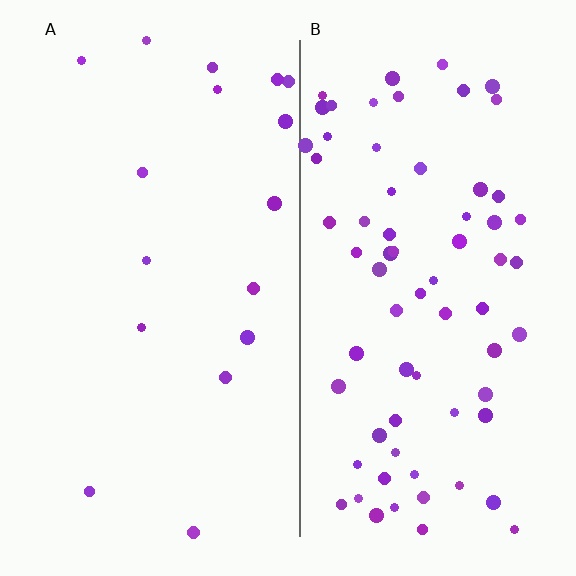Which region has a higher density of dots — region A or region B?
B (the right).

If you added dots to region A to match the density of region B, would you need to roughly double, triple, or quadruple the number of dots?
Approximately quadruple.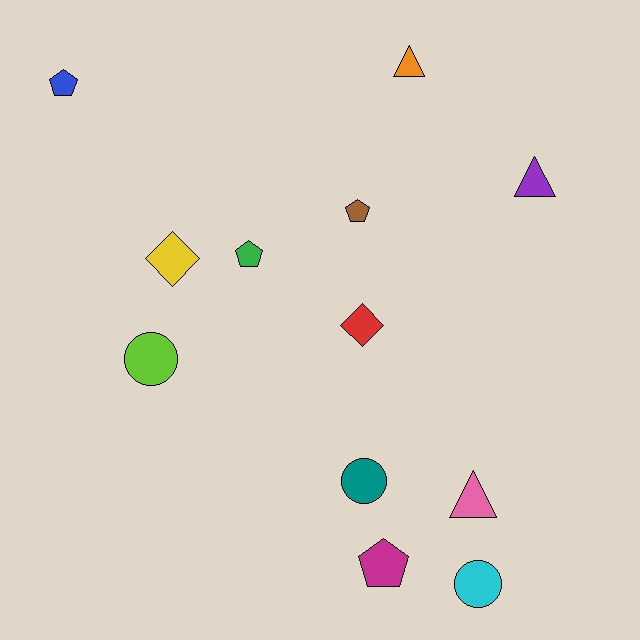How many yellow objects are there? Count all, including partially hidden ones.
There is 1 yellow object.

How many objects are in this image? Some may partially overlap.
There are 12 objects.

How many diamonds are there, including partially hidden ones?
There are 2 diamonds.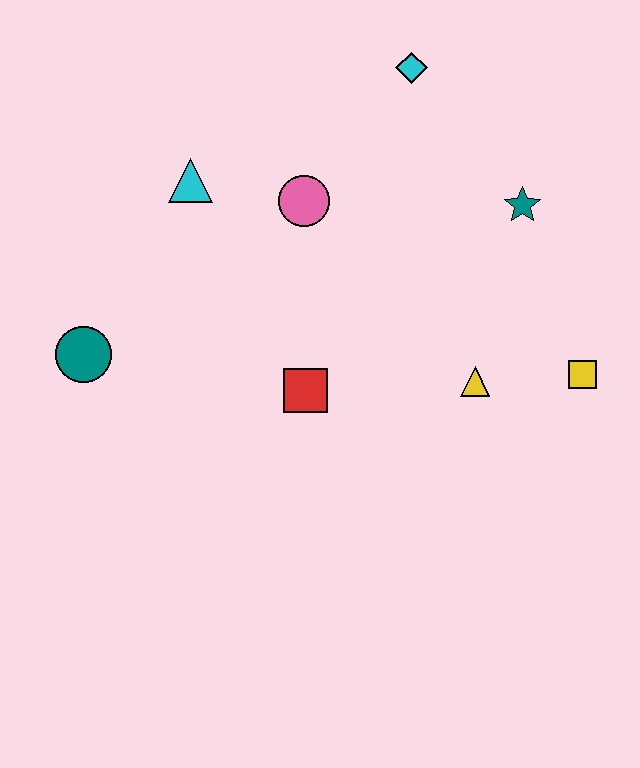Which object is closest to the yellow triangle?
The yellow square is closest to the yellow triangle.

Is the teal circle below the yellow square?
No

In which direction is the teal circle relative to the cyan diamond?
The teal circle is to the left of the cyan diamond.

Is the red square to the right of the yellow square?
No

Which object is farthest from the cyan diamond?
The teal circle is farthest from the cyan diamond.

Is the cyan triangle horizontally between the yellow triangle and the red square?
No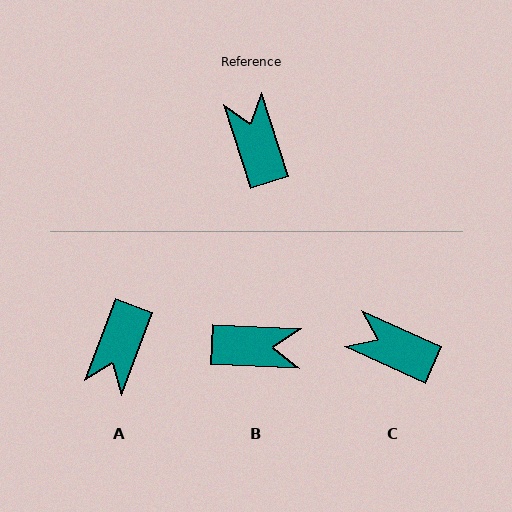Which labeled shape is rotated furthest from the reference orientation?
A, about 141 degrees away.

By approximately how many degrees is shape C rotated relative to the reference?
Approximately 47 degrees counter-clockwise.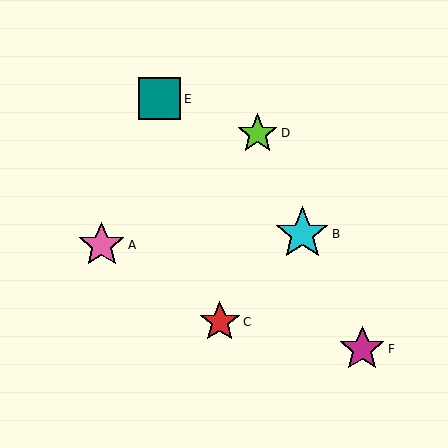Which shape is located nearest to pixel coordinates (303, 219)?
The cyan star (labeled B) at (302, 234) is nearest to that location.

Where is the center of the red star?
The center of the red star is at (220, 322).